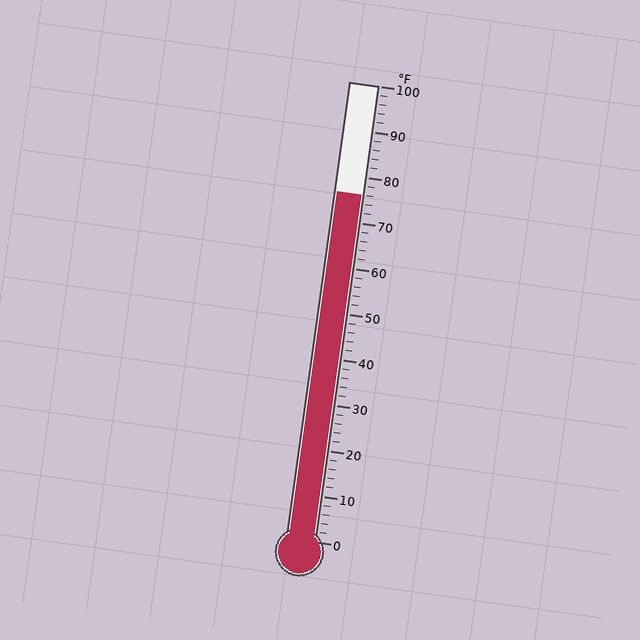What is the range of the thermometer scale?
The thermometer scale ranges from 0°F to 100°F.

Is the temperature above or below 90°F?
The temperature is below 90°F.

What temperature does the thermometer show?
The thermometer shows approximately 76°F.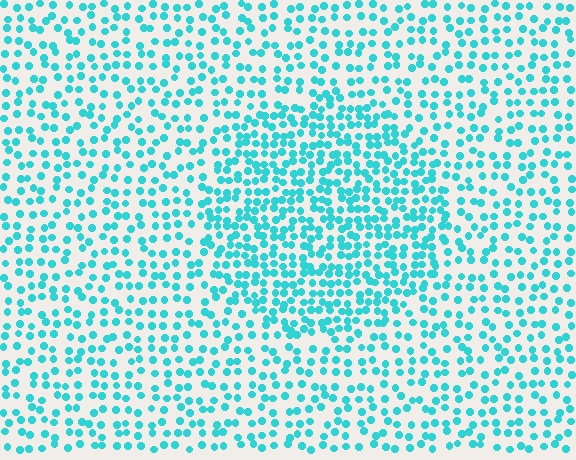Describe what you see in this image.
The image contains small cyan elements arranged at two different densities. A circle-shaped region is visible where the elements are more densely packed than the surrounding area.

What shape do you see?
I see a circle.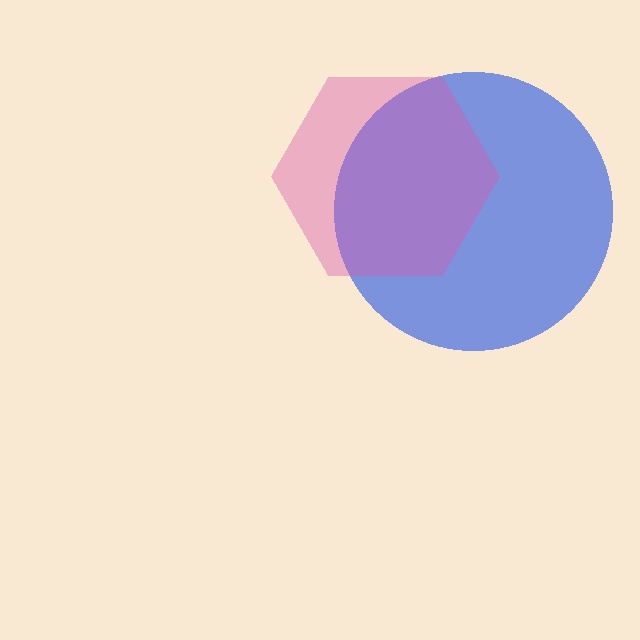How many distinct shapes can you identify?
There are 2 distinct shapes: a blue circle, a pink hexagon.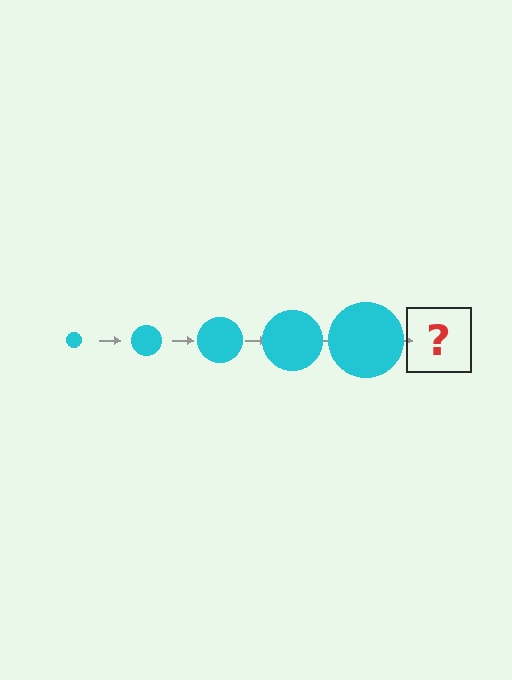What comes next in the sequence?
The next element should be a cyan circle, larger than the previous one.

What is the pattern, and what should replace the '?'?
The pattern is that the circle gets progressively larger each step. The '?' should be a cyan circle, larger than the previous one.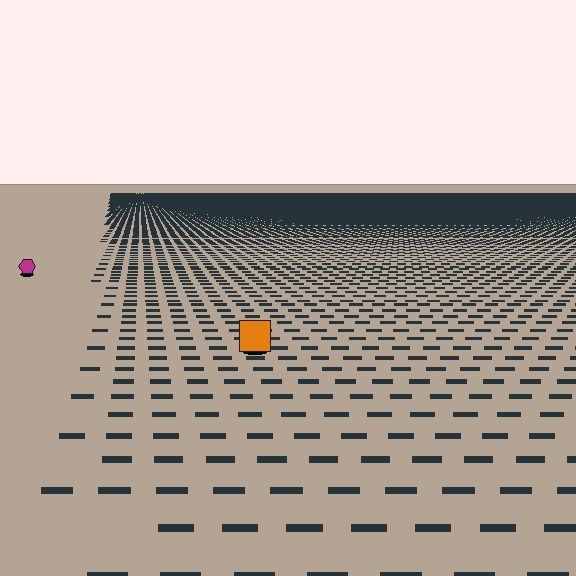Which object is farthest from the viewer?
The magenta hexagon is farthest from the viewer. It appears smaller and the ground texture around it is denser.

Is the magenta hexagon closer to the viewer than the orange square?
No. The orange square is closer — you can tell from the texture gradient: the ground texture is coarser near it.